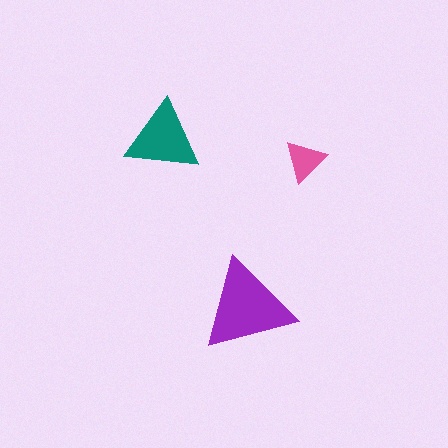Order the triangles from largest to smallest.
the purple one, the teal one, the pink one.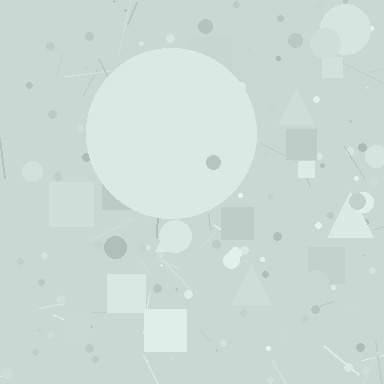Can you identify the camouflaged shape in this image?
The camouflaged shape is a circle.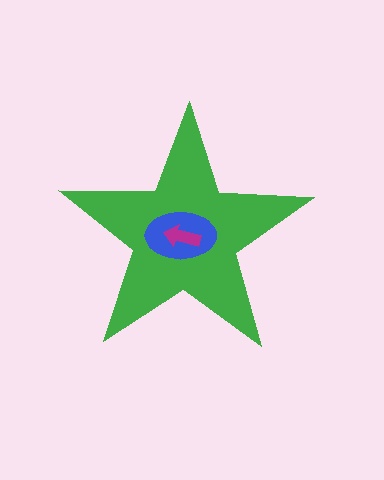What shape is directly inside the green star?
The blue ellipse.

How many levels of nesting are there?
3.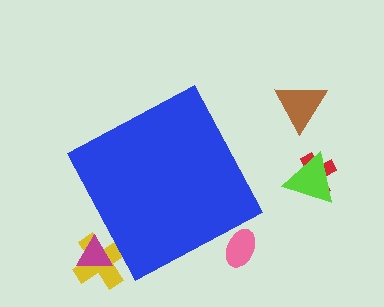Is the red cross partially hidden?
No, the red cross is fully visible.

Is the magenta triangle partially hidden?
Yes, the magenta triangle is partially hidden behind the blue diamond.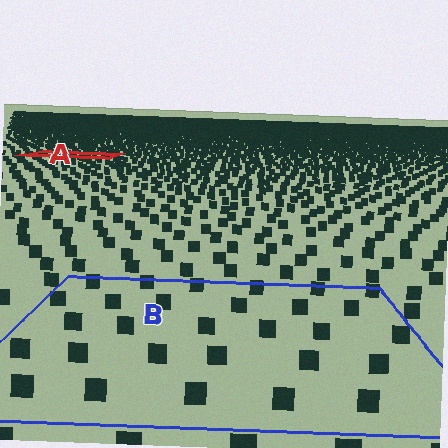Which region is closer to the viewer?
Region B is closer. The texture elements there are larger and more spread out.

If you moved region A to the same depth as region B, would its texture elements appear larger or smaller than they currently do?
They would appear larger. At a closer depth, the same texture elements are projected at a bigger on-screen size.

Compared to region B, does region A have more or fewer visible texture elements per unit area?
Region A has more texture elements per unit area — they are packed more densely because it is farther away.